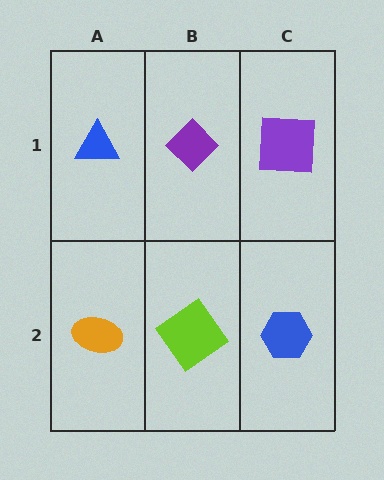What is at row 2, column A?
An orange ellipse.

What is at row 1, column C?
A purple square.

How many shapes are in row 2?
3 shapes.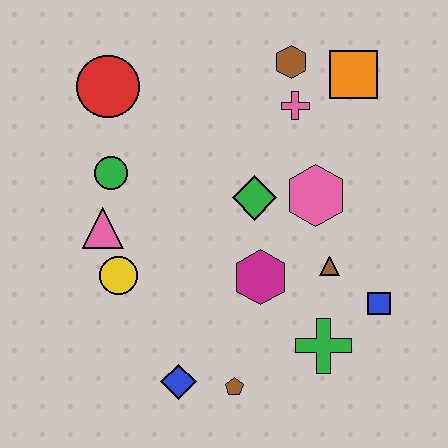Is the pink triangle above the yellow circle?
Yes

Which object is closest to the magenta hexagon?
The brown triangle is closest to the magenta hexagon.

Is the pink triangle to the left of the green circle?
Yes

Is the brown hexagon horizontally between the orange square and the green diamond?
Yes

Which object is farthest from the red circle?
The blue square is farthest from the red circle.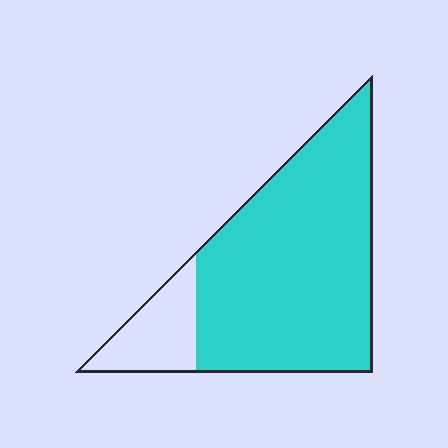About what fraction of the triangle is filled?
About five sixths (5/6).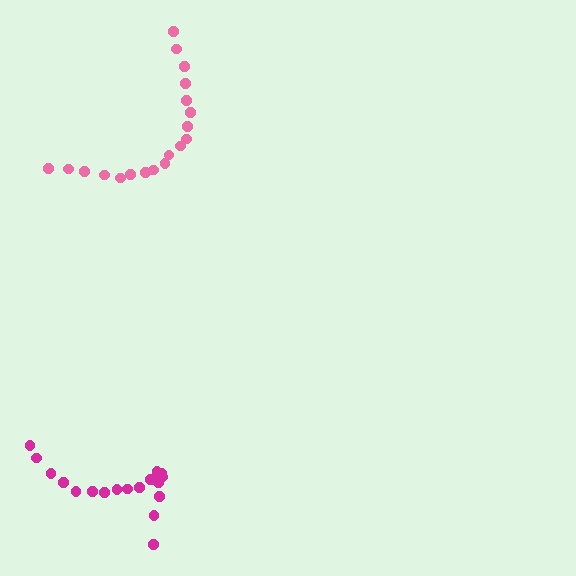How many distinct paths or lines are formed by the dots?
There are 2 distinct paths.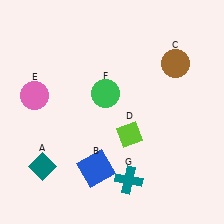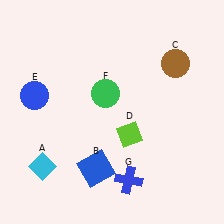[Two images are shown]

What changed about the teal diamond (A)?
In Image 1, A is teal. In Image 2, it changed to cyan.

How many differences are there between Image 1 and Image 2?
There are 3 differences between the two images.